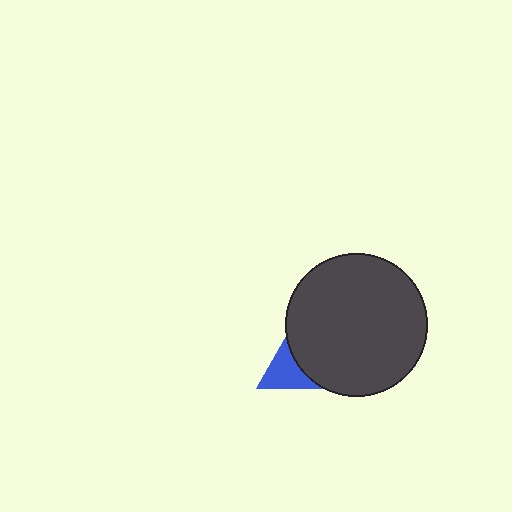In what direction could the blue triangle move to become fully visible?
The blue triangle could move left. That would shift it out from behind the dark gray circle entirely.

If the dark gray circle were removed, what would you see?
You would see the complete blue triangle.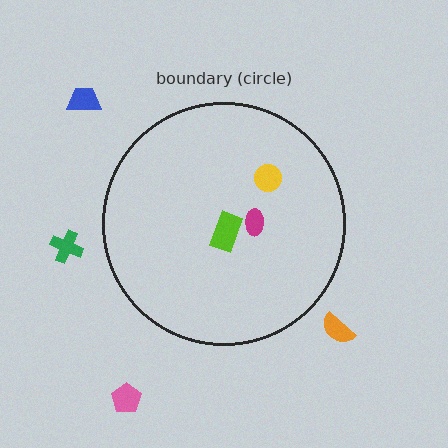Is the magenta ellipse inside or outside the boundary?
Inside.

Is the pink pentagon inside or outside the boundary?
Outside.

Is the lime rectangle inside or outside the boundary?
Inside.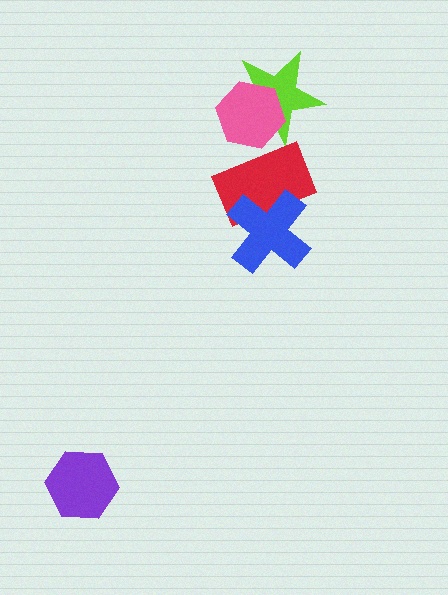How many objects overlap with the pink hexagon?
2 objects overlap with the pink hexagon.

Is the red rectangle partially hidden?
Yes, it is partially covered by another shape.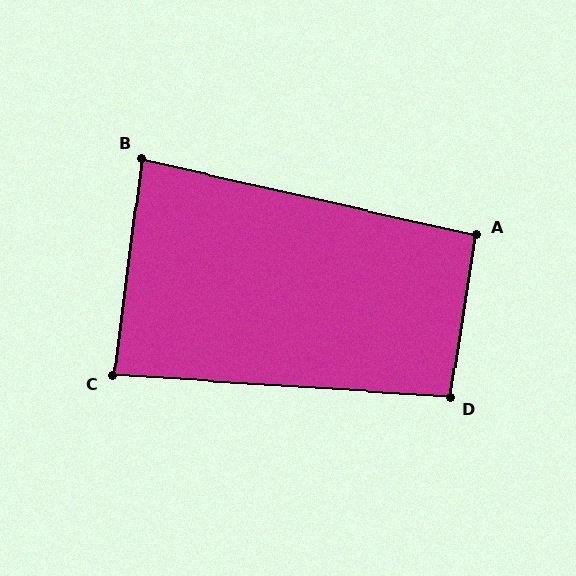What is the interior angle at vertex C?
Approximately 86 degrees (approximately right).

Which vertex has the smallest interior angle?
B, at approximately 85 degrees.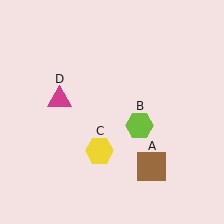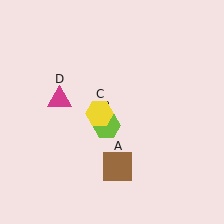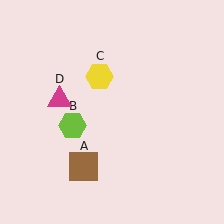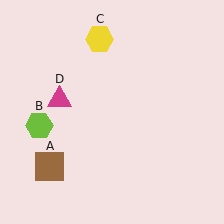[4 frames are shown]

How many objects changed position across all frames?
3 objects changed position: brown square (object A), lime hexagon (object B), yellow hexagon (object C).